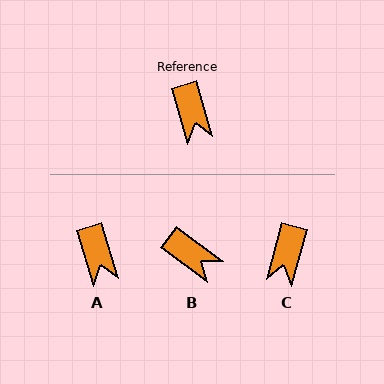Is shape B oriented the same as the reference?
No, it is off by about 37 degrees.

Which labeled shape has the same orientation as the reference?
A.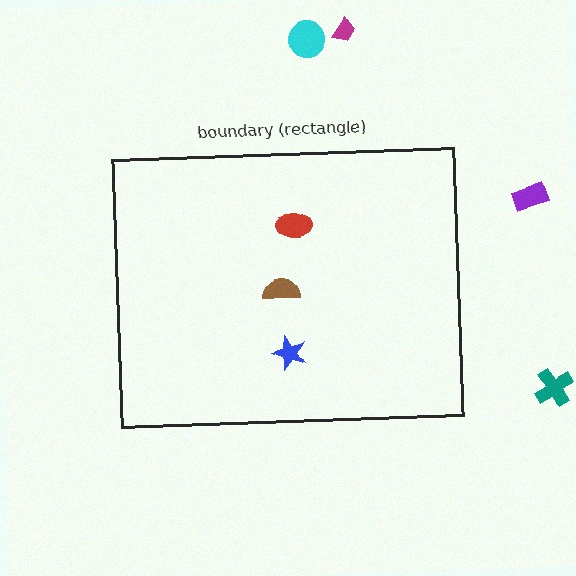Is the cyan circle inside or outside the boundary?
Outside.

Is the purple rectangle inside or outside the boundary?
Outside.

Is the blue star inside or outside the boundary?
Inside.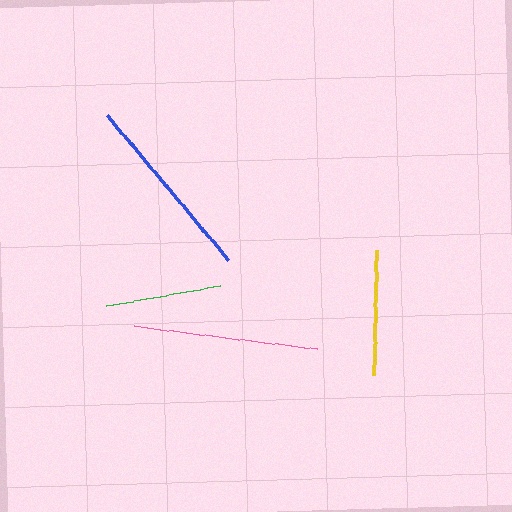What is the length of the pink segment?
The pink segment is approximately 184 pixels long.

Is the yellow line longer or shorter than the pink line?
The pink line is longer than the yellow line.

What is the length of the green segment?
The green segment is approximately 116 pixels long.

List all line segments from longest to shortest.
From longest to shortest: blue, pink, yellow, green.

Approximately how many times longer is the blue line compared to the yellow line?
The blue line is approximately 1.5 times the length of the yellow line.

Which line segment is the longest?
The blue line is the longest at approximately 189 pixels.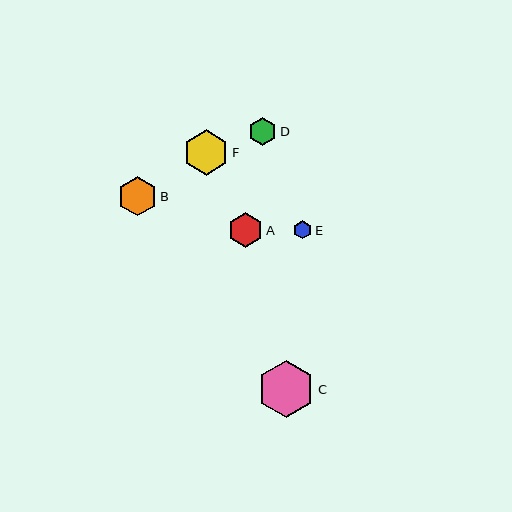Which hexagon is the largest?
Hexagon C is the largest with a size of approximately 57 pixels.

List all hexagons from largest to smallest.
From largest to smallest: C, F, B, A, D, E.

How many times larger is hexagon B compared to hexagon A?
Hexagon B is approximately 1.1 times the size of hexagon A.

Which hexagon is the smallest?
Hexagon E is the smallest with a size of approximately 18 pixels.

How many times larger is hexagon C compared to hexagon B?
Hexagon C is approximately 1.4 times the size of hexagon B.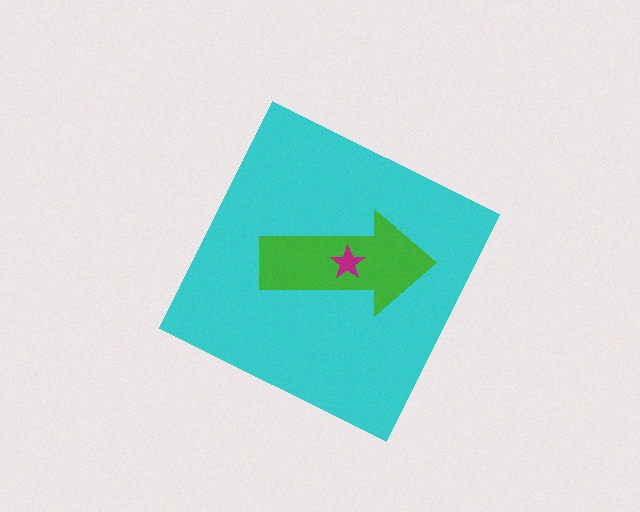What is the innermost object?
The magenta star.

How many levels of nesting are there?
3.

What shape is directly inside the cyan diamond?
The green arrow.